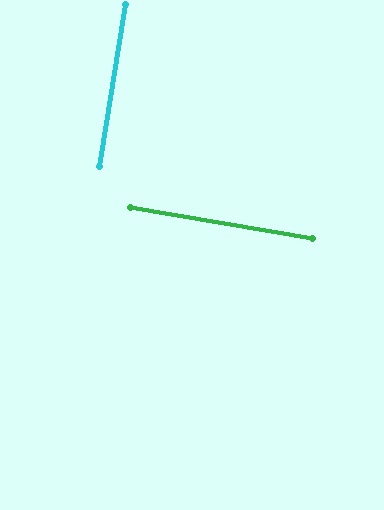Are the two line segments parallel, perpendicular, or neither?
Perpendicular — they meet at approximately 89°.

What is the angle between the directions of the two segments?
Approximately 89 degrees.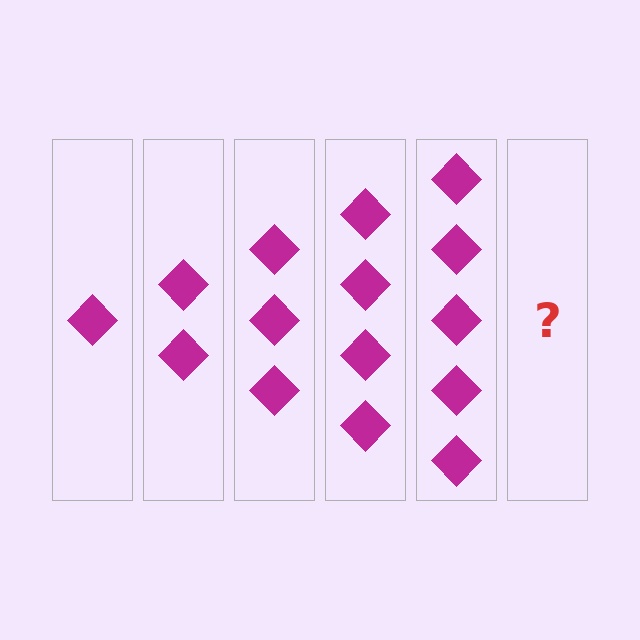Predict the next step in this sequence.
The next step is 6 diamonds.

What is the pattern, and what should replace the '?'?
The pattern is that each step adds one more diamond. The '?' should be 6 diamonds.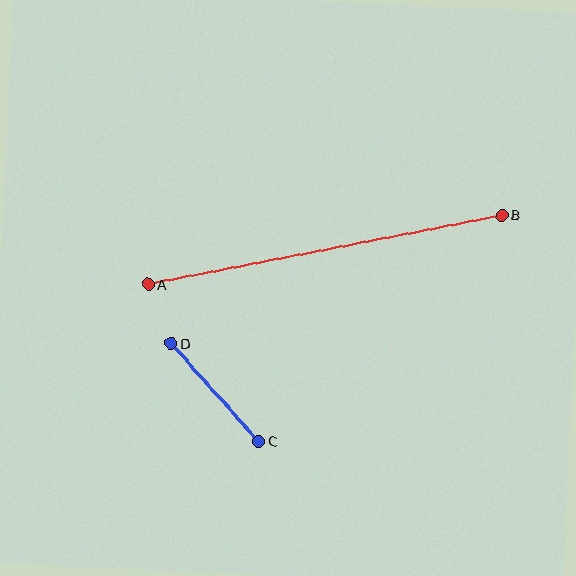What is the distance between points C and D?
The distance is approximately 131 pixels.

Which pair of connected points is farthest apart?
Points A and B are farthest apart.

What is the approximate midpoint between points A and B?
The midpoint is at approximately (325, 250) pixels.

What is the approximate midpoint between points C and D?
The midpoint is at approximately (215, 392) pixels.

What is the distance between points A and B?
The distance is approximately 360 pixels.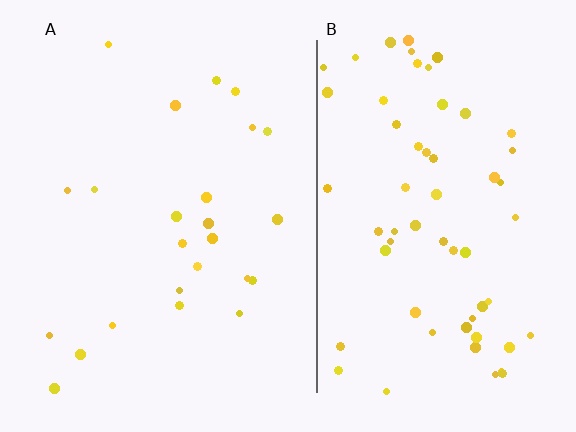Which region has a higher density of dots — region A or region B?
B (the right).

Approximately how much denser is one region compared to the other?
Approximately 2.5× — region B over region A.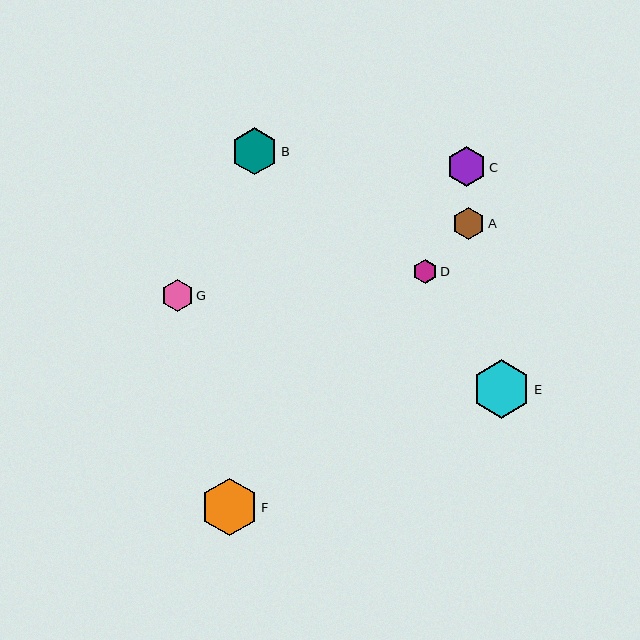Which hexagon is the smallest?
Hexagon D is the smallest with a size of approximately 23 pixels.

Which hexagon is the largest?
Hexagon E is the largest with a size of approximately 58 pixels.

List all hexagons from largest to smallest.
From largest to smallest: E, F, B, C, A, G, D.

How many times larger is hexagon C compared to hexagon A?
Hexagon C is approximately 1.2 times the size of hexagon A.